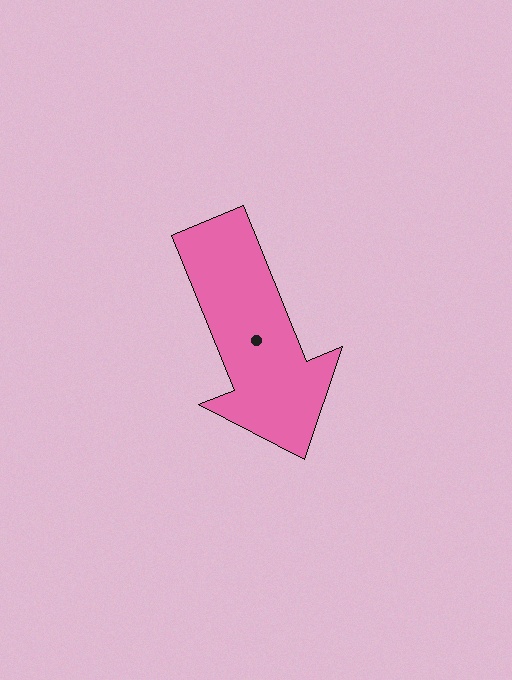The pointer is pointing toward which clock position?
Roughly 5 o'clock.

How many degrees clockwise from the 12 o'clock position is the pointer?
Approximately 158 degrees.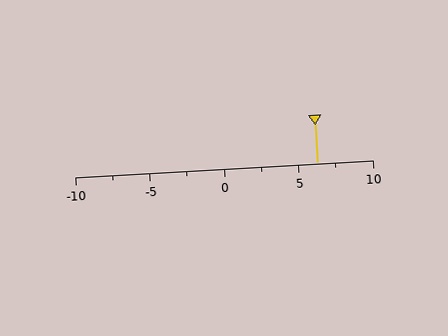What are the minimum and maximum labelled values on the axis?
The axis runs from -10 to 10.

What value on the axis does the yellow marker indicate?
The marker indicates approximately 6.2.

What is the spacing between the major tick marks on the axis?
The major ticks are spaced 5 apart.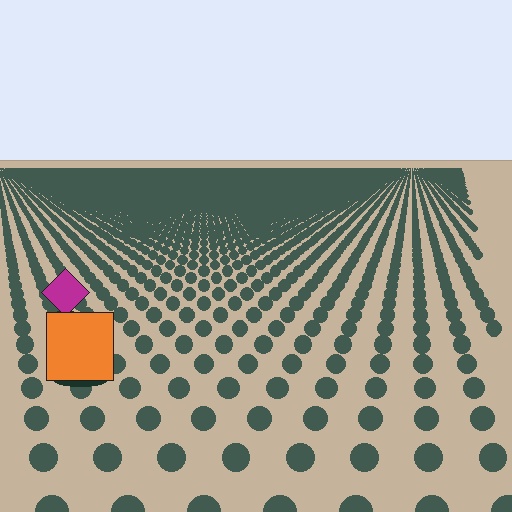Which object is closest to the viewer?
The orange square is closest. The texture marks near it are larger and more spread out.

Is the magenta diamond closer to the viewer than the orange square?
No. The orange square is closer — you can tell from the texture gradient: the ground texture is coarser near it.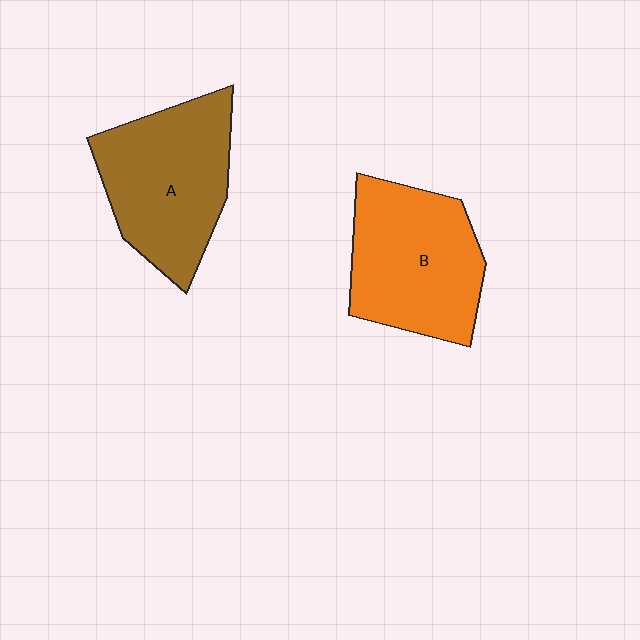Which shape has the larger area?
Shape A (brown).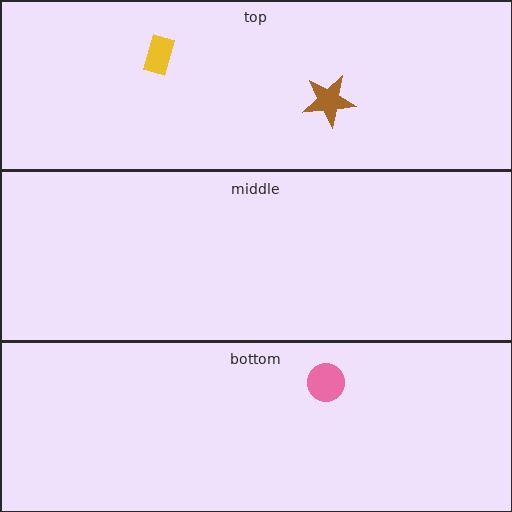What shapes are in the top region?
The brown star, the yellow rectangle.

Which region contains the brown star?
The top region.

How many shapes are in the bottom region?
1.